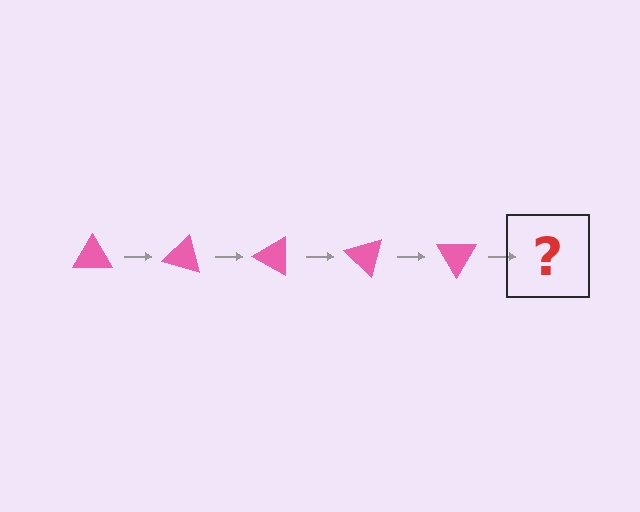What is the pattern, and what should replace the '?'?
The pattern is that the triangle rotates 15 degrees each step. The '?' should be a pink triangle rotated 75 degrees.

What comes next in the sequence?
The next element should be a pink triangle rotated 75 degrees.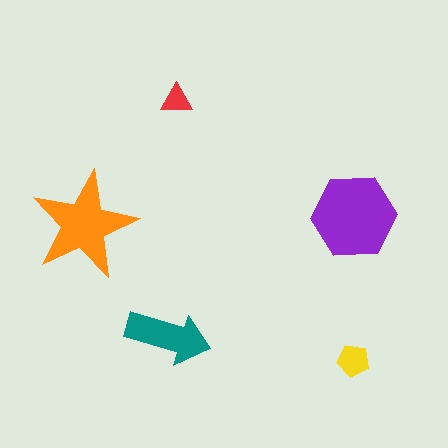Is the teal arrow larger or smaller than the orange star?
Smaller.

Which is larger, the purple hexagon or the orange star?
The purple hexagon.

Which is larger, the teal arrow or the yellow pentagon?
The teal arrow.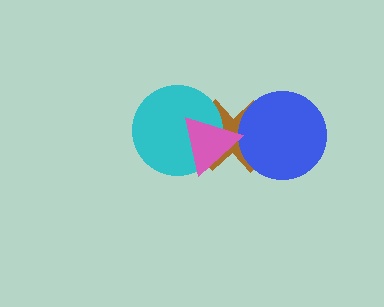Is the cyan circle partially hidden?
Yes, it is partially covered by another shape.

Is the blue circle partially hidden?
No, no other shape covers it.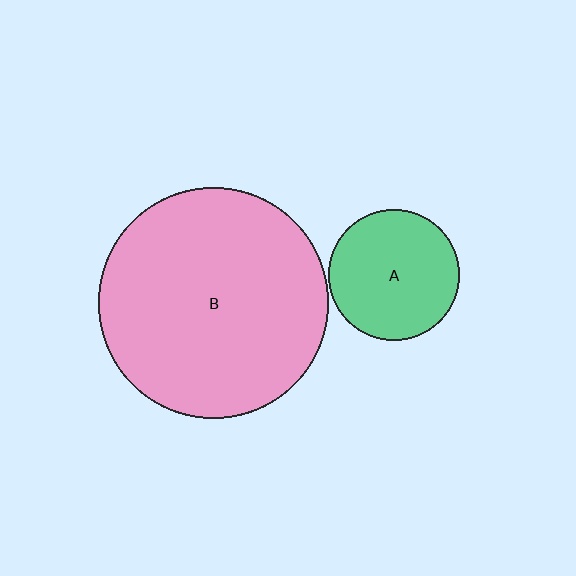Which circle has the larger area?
Circle B (pink).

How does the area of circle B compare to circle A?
Approximately 3.1 times.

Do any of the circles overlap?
No, none of the circles overlap.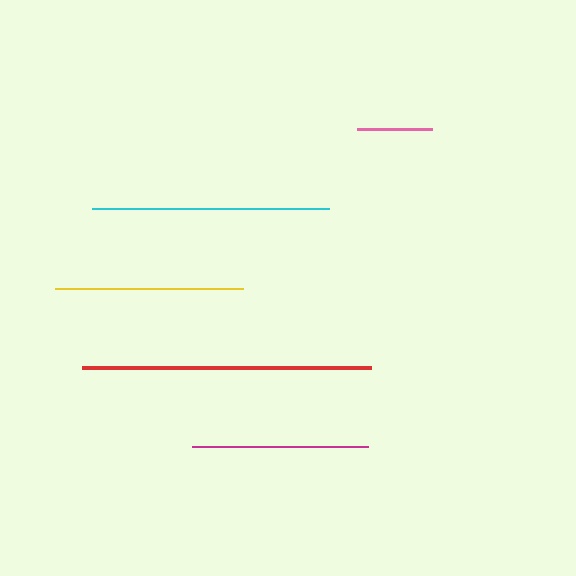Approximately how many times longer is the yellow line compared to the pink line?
The yellow line is approximately 2.5 times the length of the pink line.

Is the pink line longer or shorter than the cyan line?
The cyan line is longer than the pink line.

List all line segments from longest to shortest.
From longest to shortest: red, cyan, yellow, magenta, pink.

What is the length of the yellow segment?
The yellow segment is approximately 187 pixels long.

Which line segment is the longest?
The red line is the longest at approximately 289 pixels.